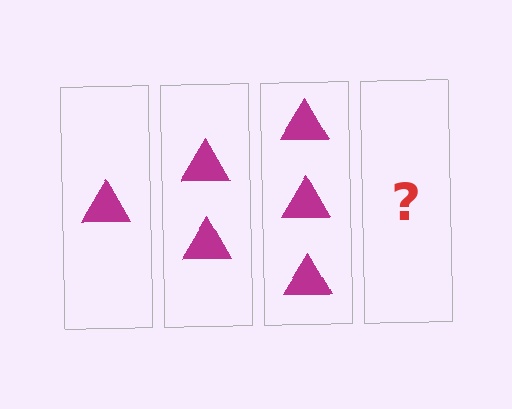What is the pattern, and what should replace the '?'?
The pattern is that each step adds one more triangle. The '?' should be 4 triangles.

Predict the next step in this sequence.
The next step is 4 triangles.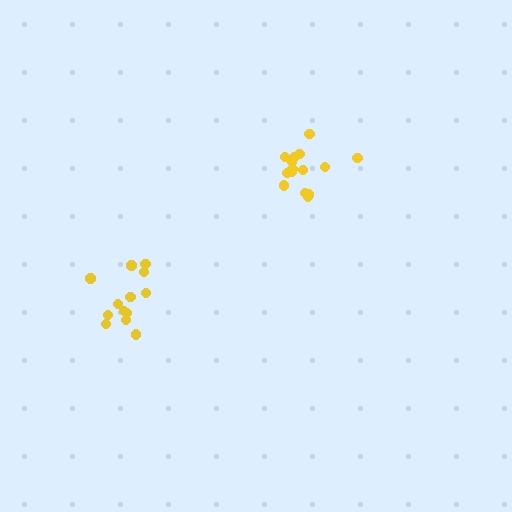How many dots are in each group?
Group 1: 15 dots, Group 2: 13 dots (28 total).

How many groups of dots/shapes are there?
There are 2 groups.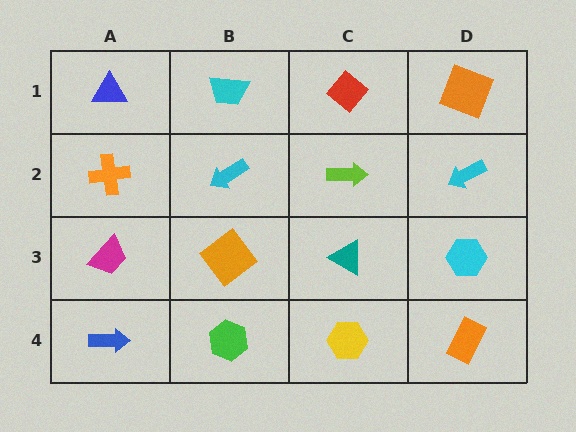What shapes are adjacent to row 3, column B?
A cyan arrow (row 2, column B), a green hexagon (row 4, column B), a magenta trapezoid (row 3, column A), a teal triangle (row 3, column C).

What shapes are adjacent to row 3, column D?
A cyan arrow (row 2, column D), an orange rectangle (row 4, column D), a teal triangle (row 3, column C).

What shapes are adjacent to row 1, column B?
A cyan arrow (row 2, column B), a blue triangle (row 1, column A), a red diamond (row 1, column C).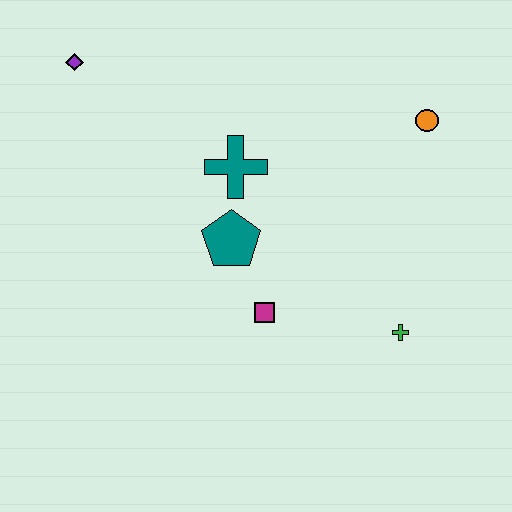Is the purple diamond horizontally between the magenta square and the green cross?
No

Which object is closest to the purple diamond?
The teal cross is closest to the purple diamond.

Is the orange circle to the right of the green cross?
Yes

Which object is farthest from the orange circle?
The purple diamond is farthest from the orange circle.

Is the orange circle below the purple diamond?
Yes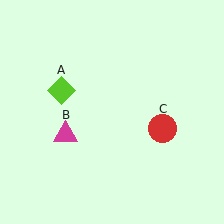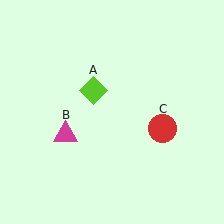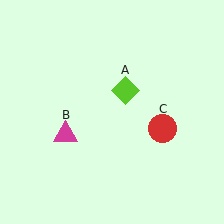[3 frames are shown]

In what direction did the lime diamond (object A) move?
The lime diamond (object A) moved right.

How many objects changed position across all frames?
1 object changed position: lime diamond (object A).